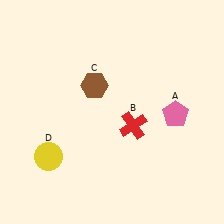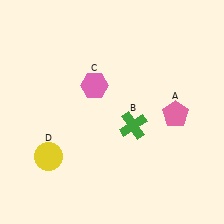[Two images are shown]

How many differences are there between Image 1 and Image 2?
There are 2 differences between the two images.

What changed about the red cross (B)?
In Image 1, B is red. In Image 2, it changed to green.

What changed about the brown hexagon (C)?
In Image 1, C is brown. In Image 2, it changed to pink.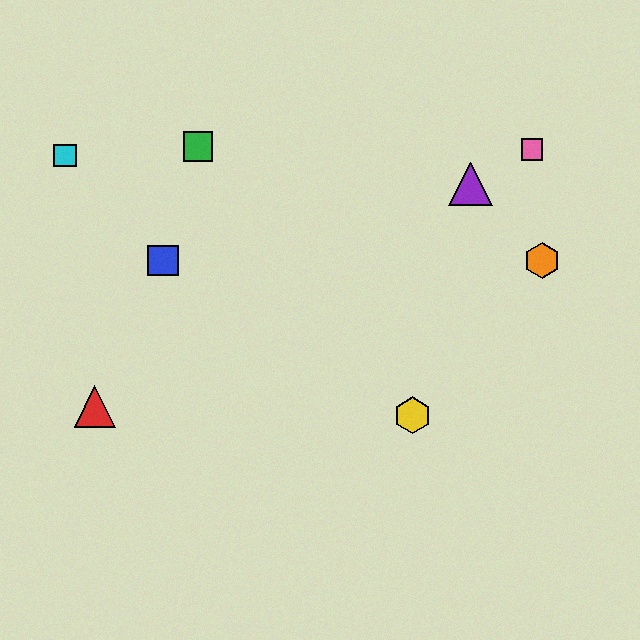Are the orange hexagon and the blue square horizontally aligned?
Yes, both are at y≈260.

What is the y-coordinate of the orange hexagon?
The orange hexagon is at y≈260.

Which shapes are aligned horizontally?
The blue square, the orange hexagon are aligned horizontally.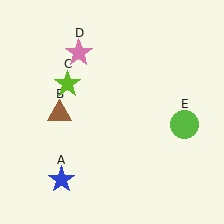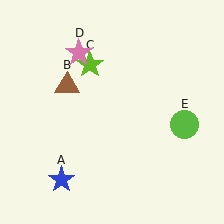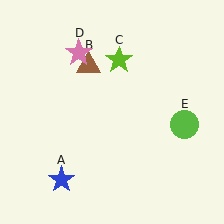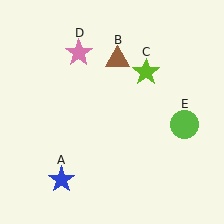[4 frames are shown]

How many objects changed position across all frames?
2 objects changed position: brown triangle (object B), lime star (object C).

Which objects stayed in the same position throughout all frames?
Blue star (object A) and pink star (object D) and lime circle (object E) remained stationary.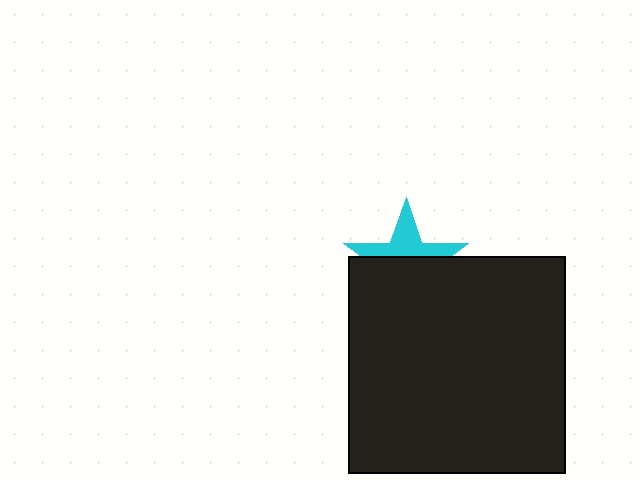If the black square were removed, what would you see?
You would see the complete cyan star.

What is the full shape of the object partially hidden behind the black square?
The partially hidden object is a cyan star.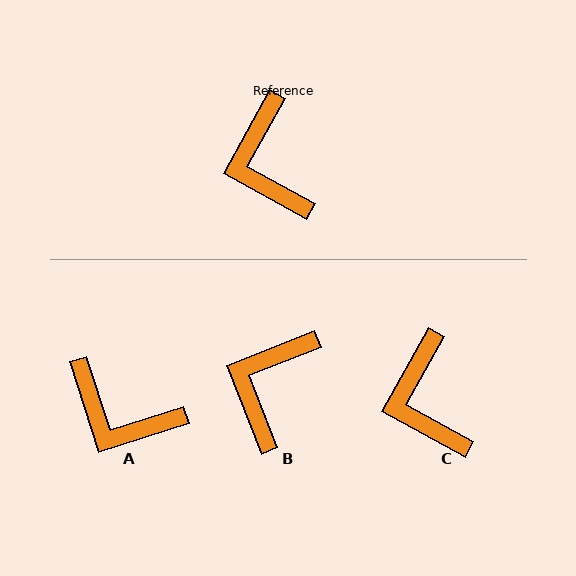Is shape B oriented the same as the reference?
No, it is off by about 39 degrees.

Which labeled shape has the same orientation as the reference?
C.